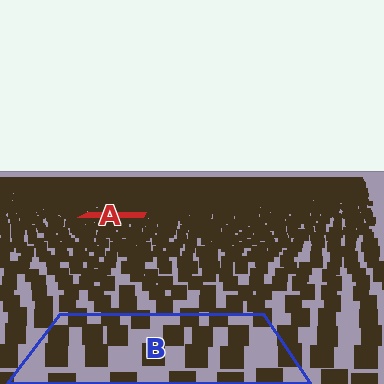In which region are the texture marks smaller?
The texture marks are smaller in region A, because it is farther away.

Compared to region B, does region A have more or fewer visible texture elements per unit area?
Region A has more texture elements per unit area — they are packed more densely because it is farther away.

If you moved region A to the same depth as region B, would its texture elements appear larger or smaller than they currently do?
They would appear larger. At a closer depth, the same texture elements are projected at a bigger on-screen size.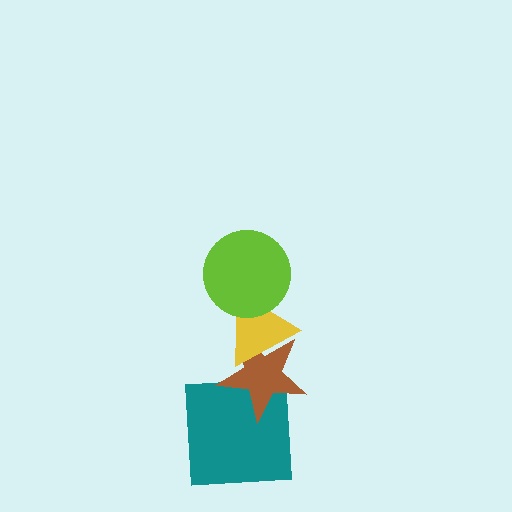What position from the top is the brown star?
The brown star is 3rd from the top.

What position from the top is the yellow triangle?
The yellow triangle is 2nd from the top.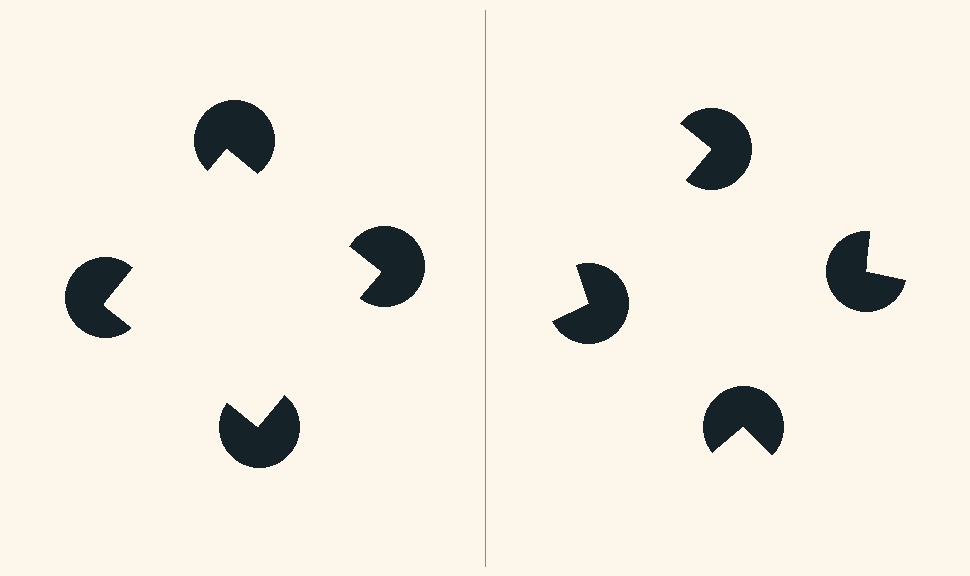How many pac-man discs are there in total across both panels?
8 — 4 on each side.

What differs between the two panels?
The pac-man discs are positioned identically on both sides; only the wedge orientations differ. On the left they align to a square; on the right they are misaligned.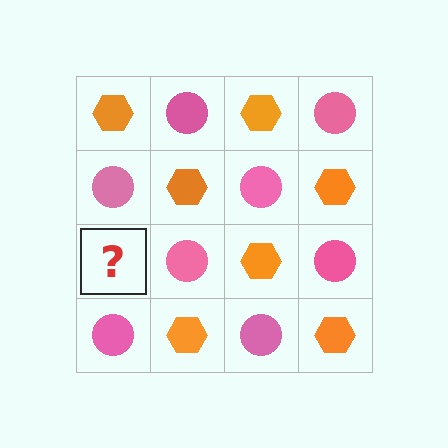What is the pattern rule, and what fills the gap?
The rule is that it alternates orange hexagon and pink circle in a checkerboard pattern. The gap should be filled with an orange hexagon.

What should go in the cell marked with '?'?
The missing cell should contain an orange hexagon.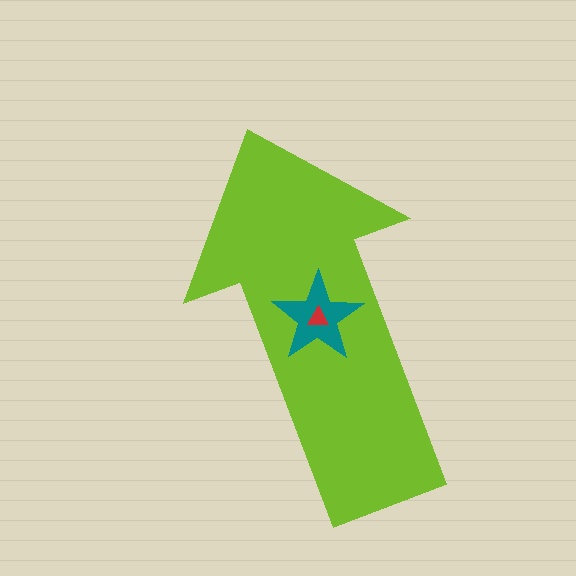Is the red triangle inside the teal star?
Yes.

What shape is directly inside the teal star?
The red triangle.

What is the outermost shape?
The lime arrow.